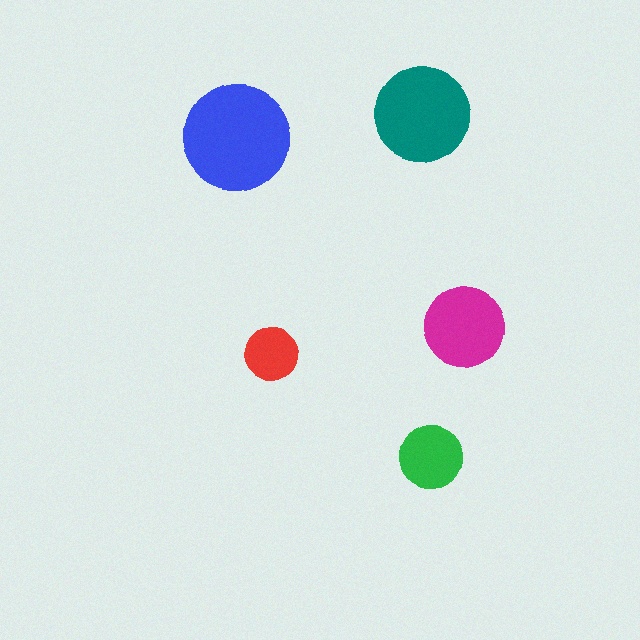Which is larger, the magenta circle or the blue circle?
The blue one.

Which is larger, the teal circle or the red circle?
The teal one.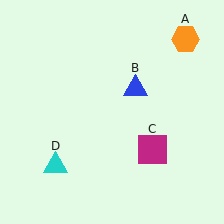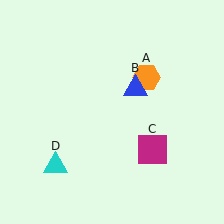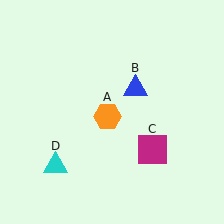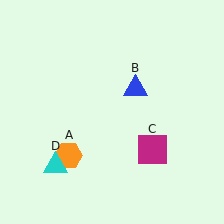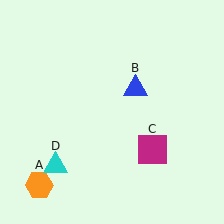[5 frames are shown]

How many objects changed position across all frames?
1 object changed position: orange hexagon (object A).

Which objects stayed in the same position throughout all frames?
Blue triangle (object B) and magenta square (object C) and cyan triangle (object D) remained stationary.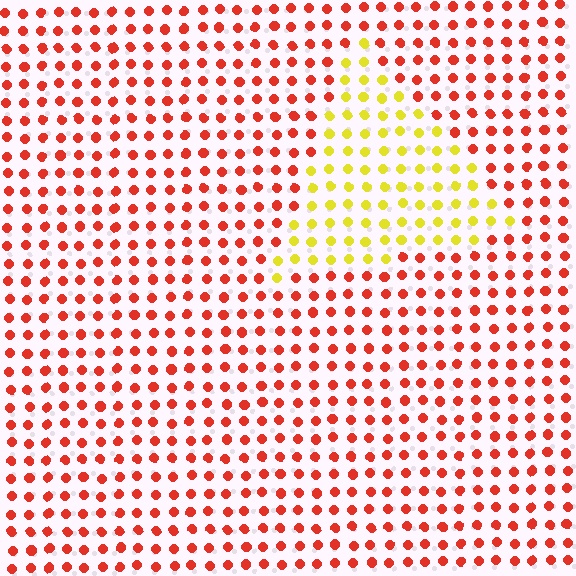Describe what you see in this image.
The image is filled with small red elements in a uniform arrangement. A triangle-shaped region is visible where the elements are tinted to a slightly different hue, forming a subtle color boundary.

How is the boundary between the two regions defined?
The boundary is defined purely by a slight shift in hue (about 57 degrees). Spacing, size, and orientation are identical on both sides.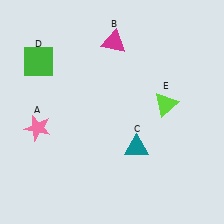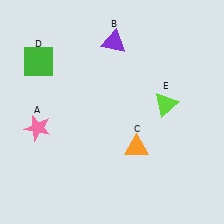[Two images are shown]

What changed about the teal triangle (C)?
In Image 1, C is teal. In Image 2, it changed to orange.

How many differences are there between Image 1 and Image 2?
There are 2 differences between the two images.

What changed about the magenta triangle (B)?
In Image 1, B is magenta. In Image 2, it changed to purple.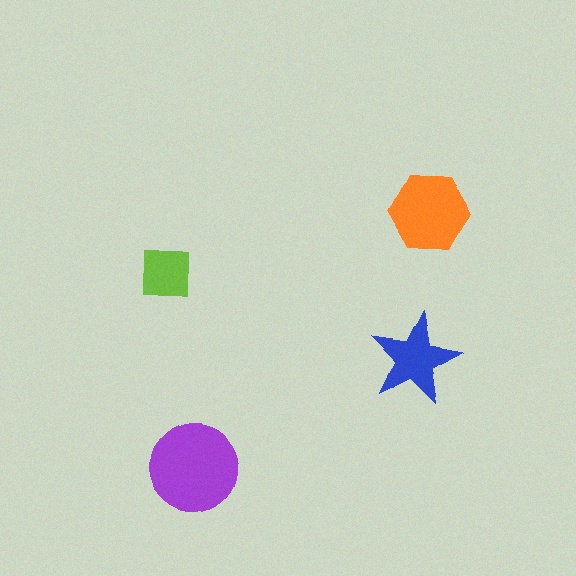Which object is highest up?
The orange hexagon is topmost.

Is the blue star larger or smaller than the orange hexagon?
Smaller.